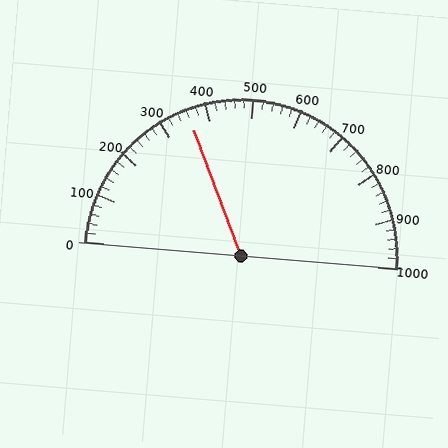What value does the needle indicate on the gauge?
The needle indicates approximately 360.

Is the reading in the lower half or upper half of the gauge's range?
The reading is in the lower half of the range (0 to 1000).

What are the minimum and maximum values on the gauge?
The gauge ranges from 0 to 1000.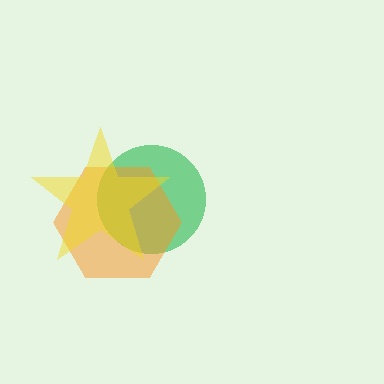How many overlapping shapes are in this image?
There are 3 overlapping shapes in the image.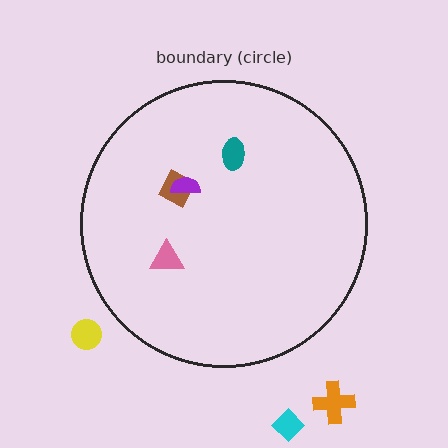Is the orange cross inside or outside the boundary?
Outside.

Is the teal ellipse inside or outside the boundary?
Inside.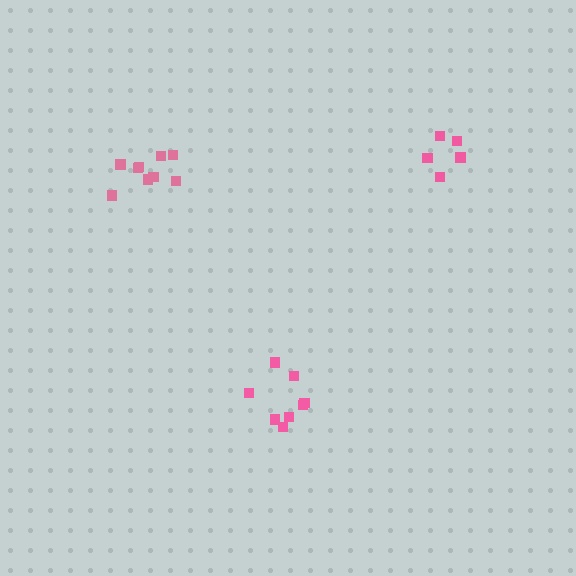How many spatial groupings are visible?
There are 3 spatial groupings.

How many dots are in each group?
Group 1: 8 dots, Group 2: 9 dots, Group 3: 5 dots (22 total).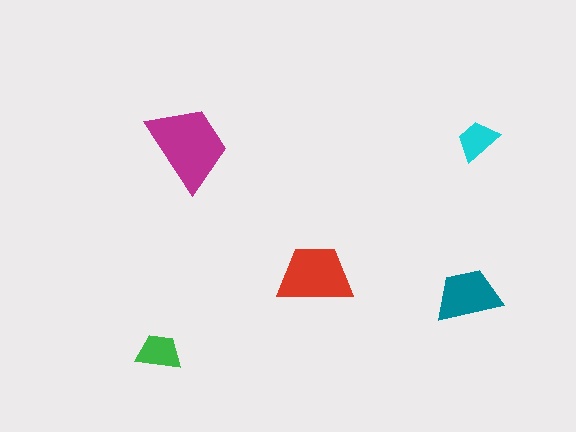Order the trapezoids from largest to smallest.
the magenta one, the red one, the teal one, the green one, the cyan one.